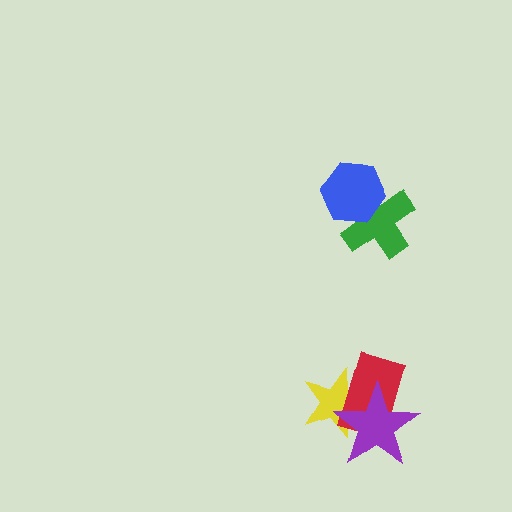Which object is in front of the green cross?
The blue hexagon is in front of the green cross.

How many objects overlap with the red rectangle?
2 objects overlap with the red rectangle.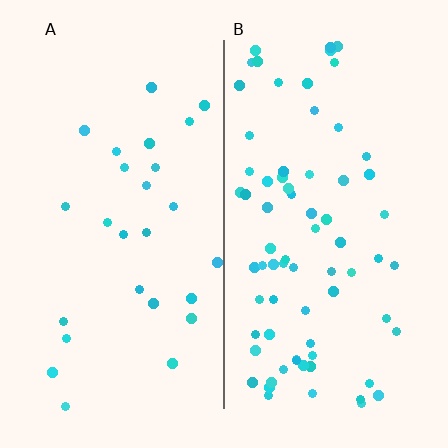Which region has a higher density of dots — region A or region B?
B (the right).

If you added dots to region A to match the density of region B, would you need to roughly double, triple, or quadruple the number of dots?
Approximately triple.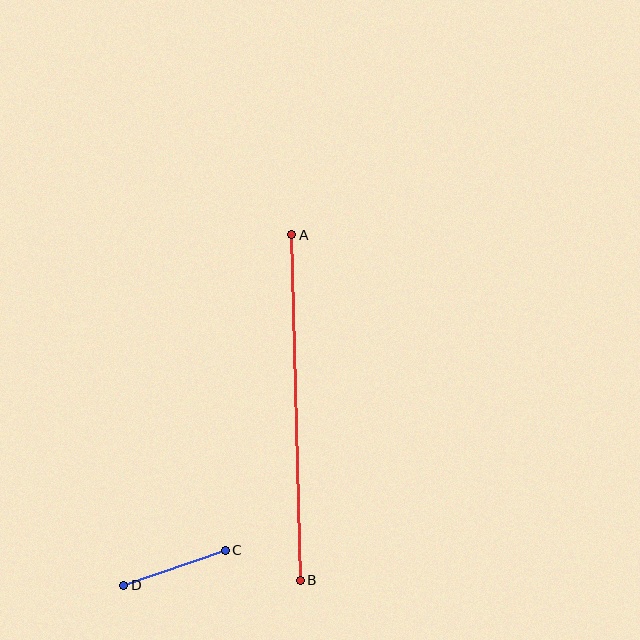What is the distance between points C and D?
The distance is approximately 107 pixels.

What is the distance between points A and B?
The distance is approximately 345 pixels.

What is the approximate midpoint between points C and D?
The midpoint is at approximately (175, 568) pixels.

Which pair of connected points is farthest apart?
Points A and B are farthest apart.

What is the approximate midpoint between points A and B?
The midpoint is at approximately (296, 407) pixels.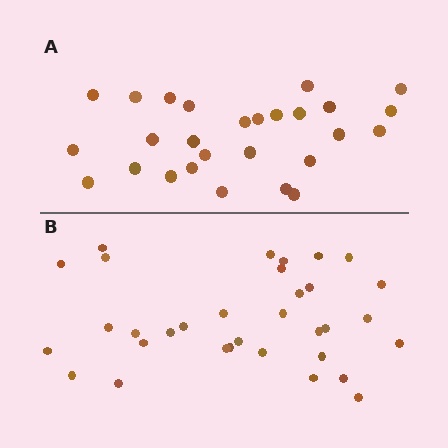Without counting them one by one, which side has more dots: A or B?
Region B (the bottom region) has more dots.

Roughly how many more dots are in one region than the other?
Region B has about 6 more dots than region A.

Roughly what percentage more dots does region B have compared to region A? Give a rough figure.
About 20% more.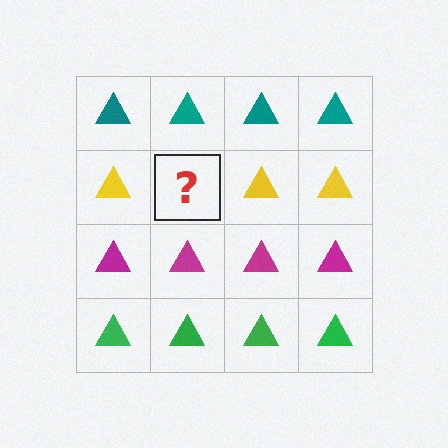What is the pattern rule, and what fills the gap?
The rule is that each row has a consistent color. The gap should be filled with a yellow triangle.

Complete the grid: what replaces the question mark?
The question mark should be replaced with a yellow triangle.